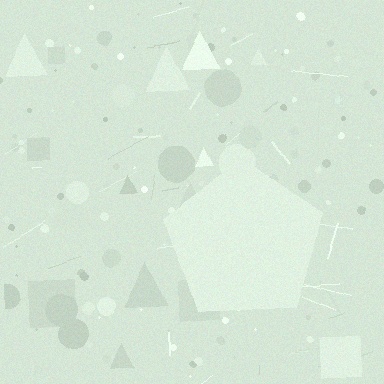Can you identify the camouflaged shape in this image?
The camouflaged shape is a pentagon.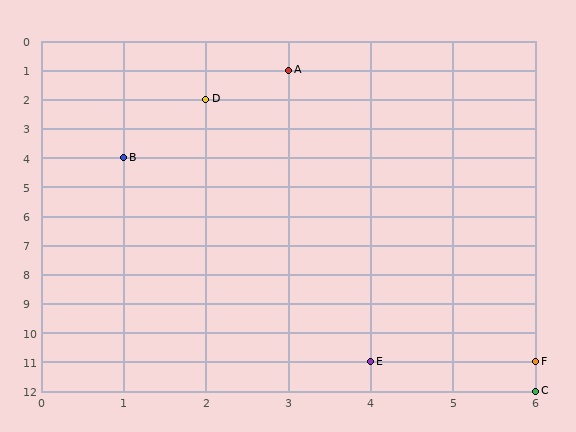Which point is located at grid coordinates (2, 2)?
Point D is at (2, 2).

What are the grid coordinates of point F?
Point F is at grid coordinates (6, 11).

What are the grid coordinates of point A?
Point A is at grid coordinates (3, 1).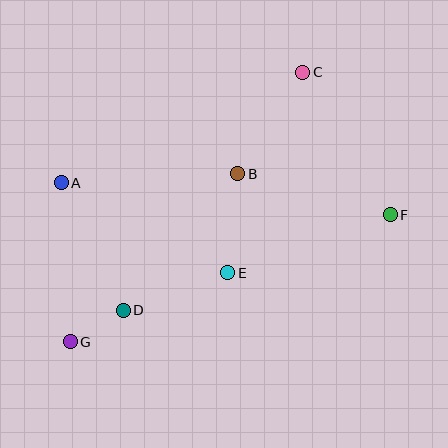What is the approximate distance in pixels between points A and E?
The distance between A and E is approximately 189 pixels.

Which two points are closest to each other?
Points D and G are closest to each other.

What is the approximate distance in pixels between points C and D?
The distance between C and D is approximately 298 pixels.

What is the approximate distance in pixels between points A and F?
The distance between A and F is approximately 330 pixels.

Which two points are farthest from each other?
Points C and G are farthest from each other.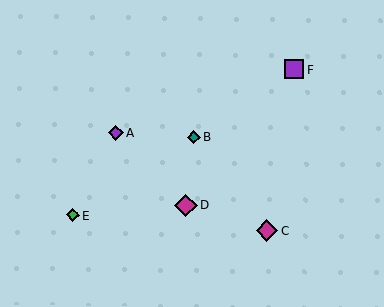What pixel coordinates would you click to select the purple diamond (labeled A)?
Click at (116, 133) to select the purple diamond A.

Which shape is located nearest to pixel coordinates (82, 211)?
The green diamond (labeled E) at (73, 215) is nearest to that location.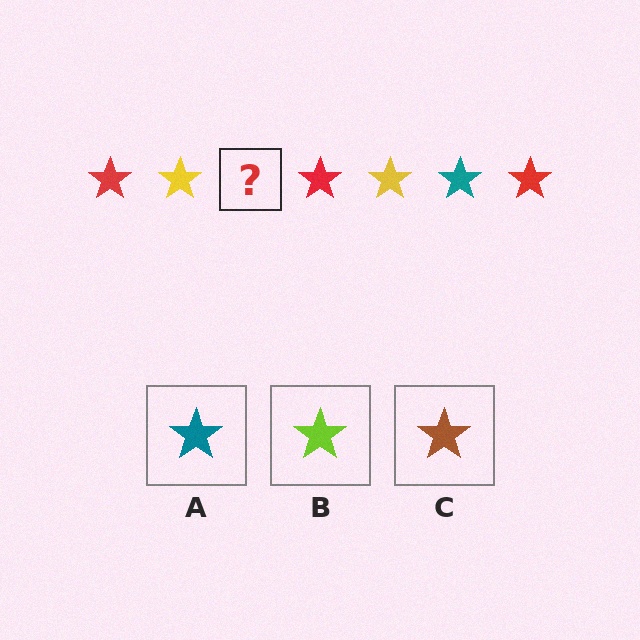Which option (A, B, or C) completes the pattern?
A.